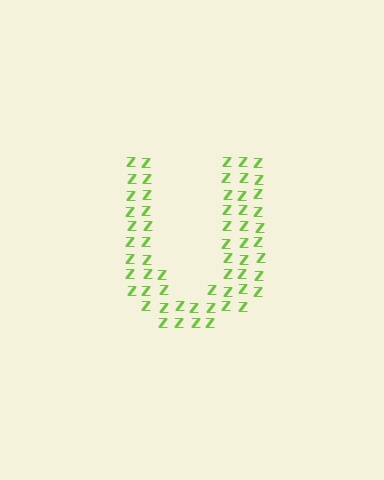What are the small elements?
The small elements are letter Z's.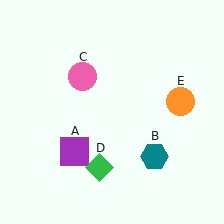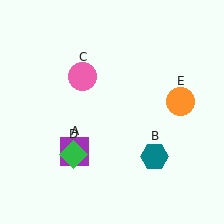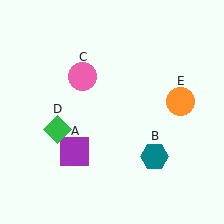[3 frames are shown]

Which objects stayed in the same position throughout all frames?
Purple square (object A) and teal hexagon (object B) and pink circle (object C) and orange circle (object E) remained stationary.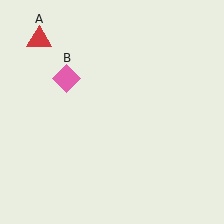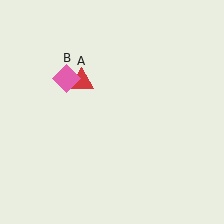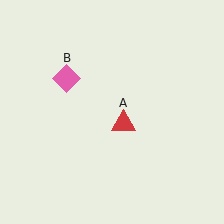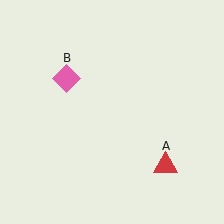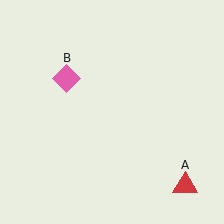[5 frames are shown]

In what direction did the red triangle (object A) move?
The red triangle (object A) moved down and to the right.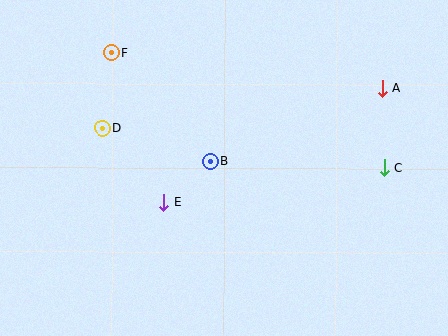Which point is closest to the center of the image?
Point B at (210, 161) is closest to the center.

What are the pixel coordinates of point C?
Point C is at (384, 168).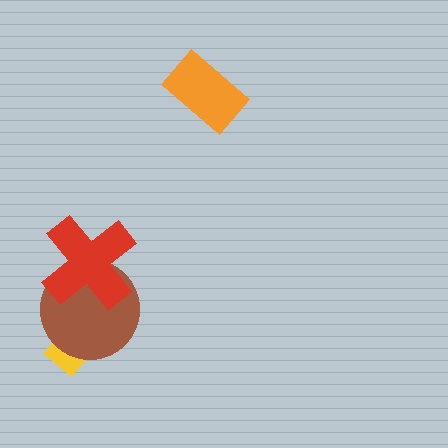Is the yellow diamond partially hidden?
Yes, it is partially covered by another shape.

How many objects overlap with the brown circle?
2 objects overlap with the brown circle.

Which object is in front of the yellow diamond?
The brown circle is in front of the yellow diamond.